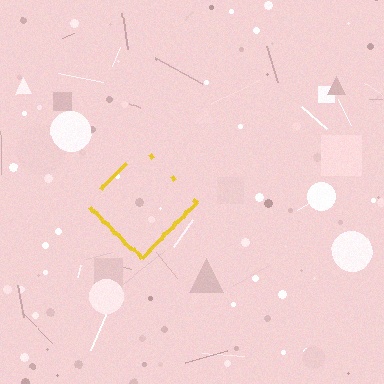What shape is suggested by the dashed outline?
The dashed outline suggests a diamond.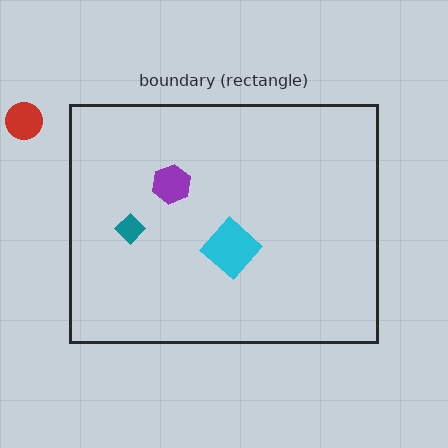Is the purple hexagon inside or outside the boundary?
Inside.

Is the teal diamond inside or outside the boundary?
Inside.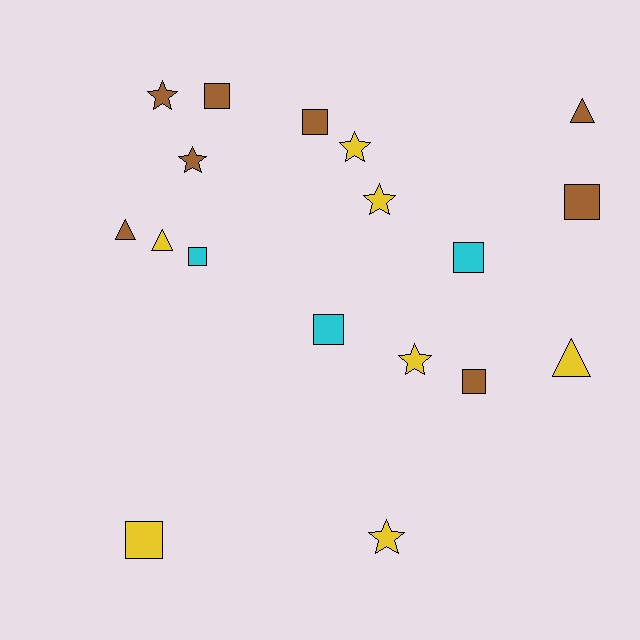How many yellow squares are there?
There is 1 yellow square.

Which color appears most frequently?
Brown, with 8 objects.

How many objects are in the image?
There are 18 objects.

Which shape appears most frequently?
Square, with 8 objects.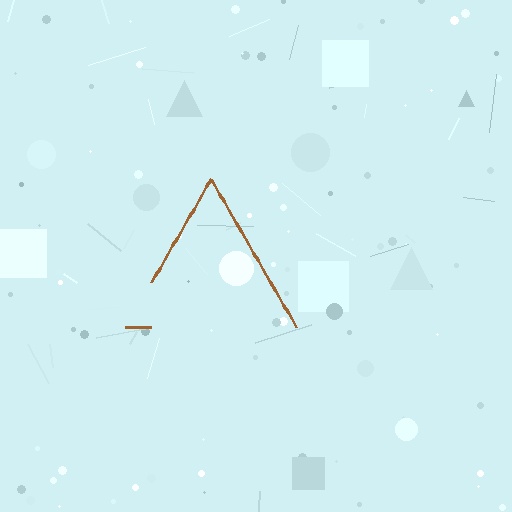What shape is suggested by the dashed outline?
The dashed outline suggests a triangle.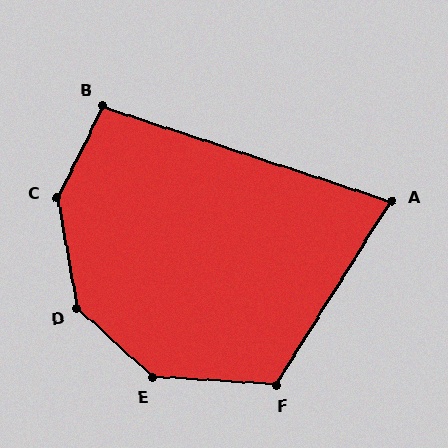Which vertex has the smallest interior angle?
A, at approximately 76 degrees.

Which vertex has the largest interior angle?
D, at approximately 143 degrees.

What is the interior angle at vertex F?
Approximately 119 degrees (obtuse).